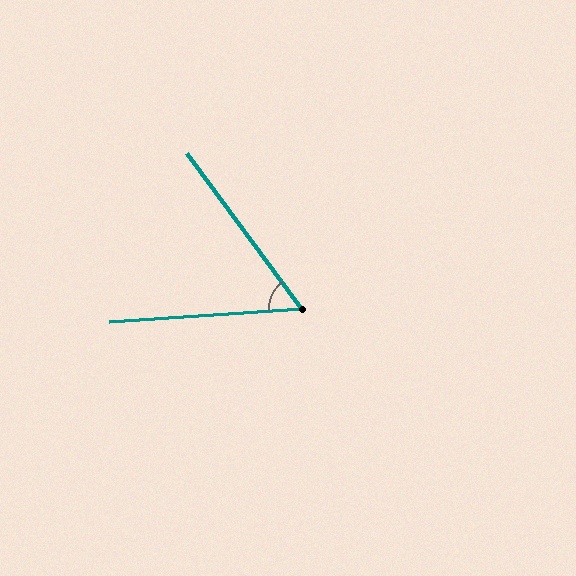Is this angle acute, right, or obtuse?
It is acute.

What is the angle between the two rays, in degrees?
Approximately 58 degrees.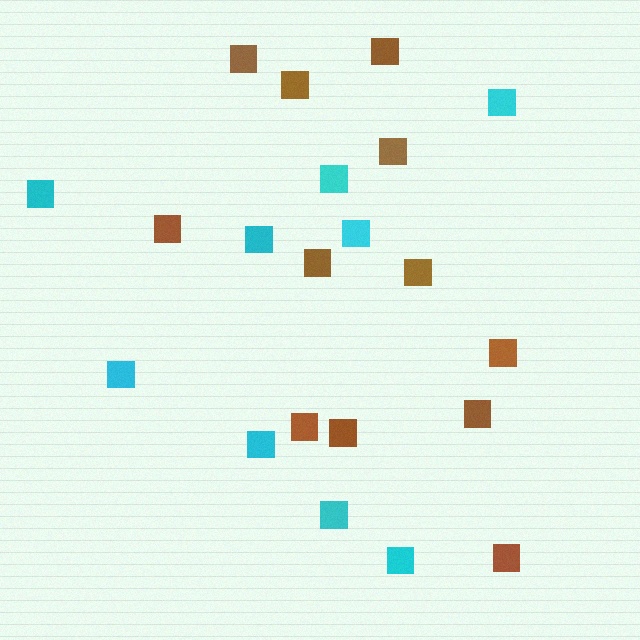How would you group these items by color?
There are 2 groups: one group of cyan squares (9) and one group of brown squares (12).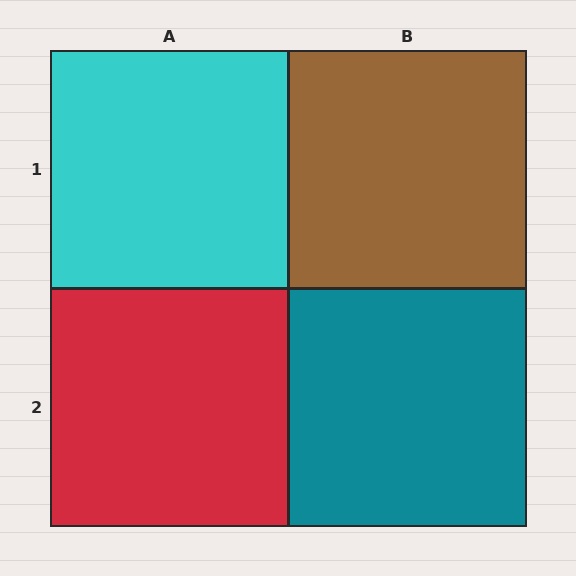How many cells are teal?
1 cell is teal.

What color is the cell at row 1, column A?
Cyan.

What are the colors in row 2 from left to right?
Red, teal.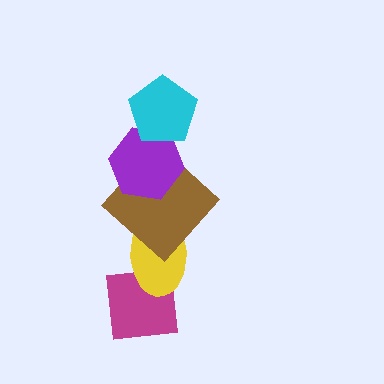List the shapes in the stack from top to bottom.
From top to bottom: the cyan pentagon, the purple hexagon, the brown diamond, the yellow ellipse, the magenta square.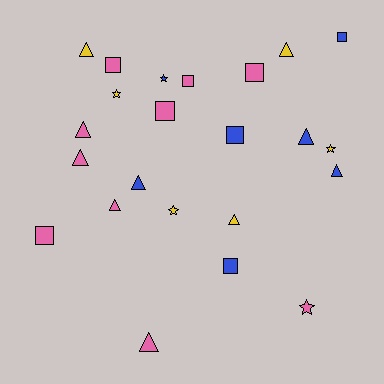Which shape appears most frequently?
Triangle, with 10 objects.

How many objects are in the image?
There are 23 objects.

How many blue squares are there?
There are 3 blue squares.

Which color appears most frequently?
Pink, with 10 objects.